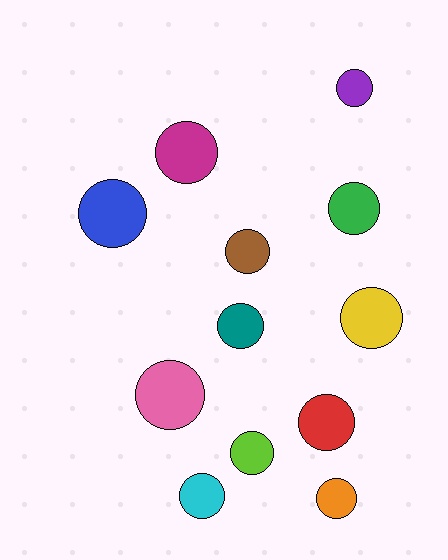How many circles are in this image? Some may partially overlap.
There are 12 circles.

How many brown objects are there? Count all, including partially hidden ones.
There is 1 brown object.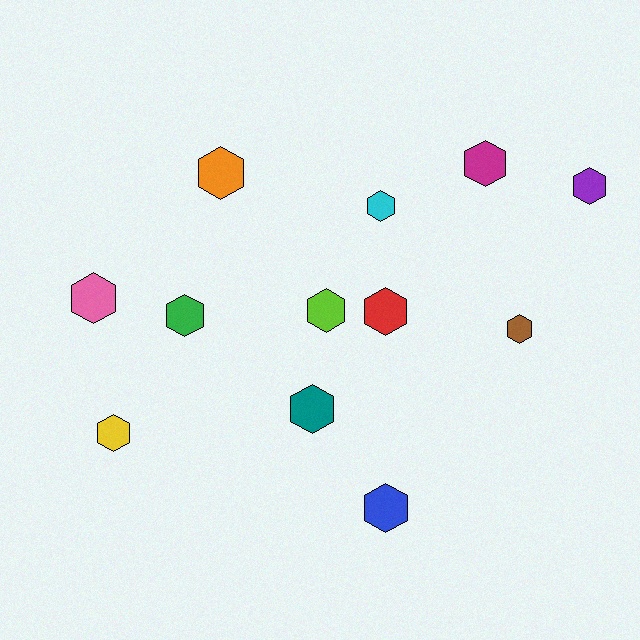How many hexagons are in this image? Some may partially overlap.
There are 12 hexagons.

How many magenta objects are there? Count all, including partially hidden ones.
There is 1 magenta object.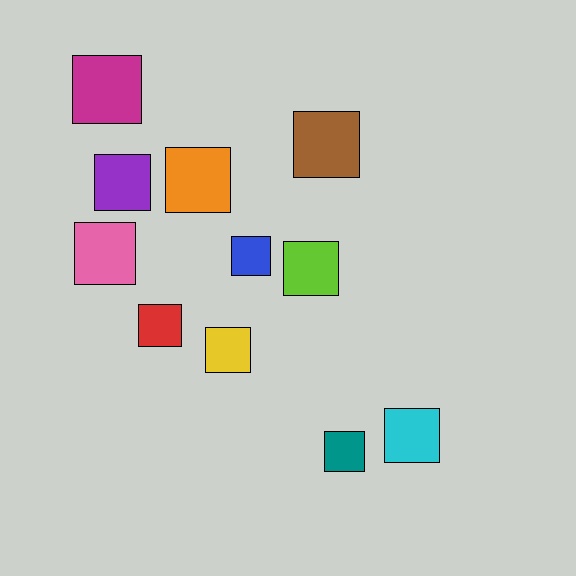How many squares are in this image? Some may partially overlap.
There are 11 squares.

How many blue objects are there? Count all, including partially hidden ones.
There is 1 blue object.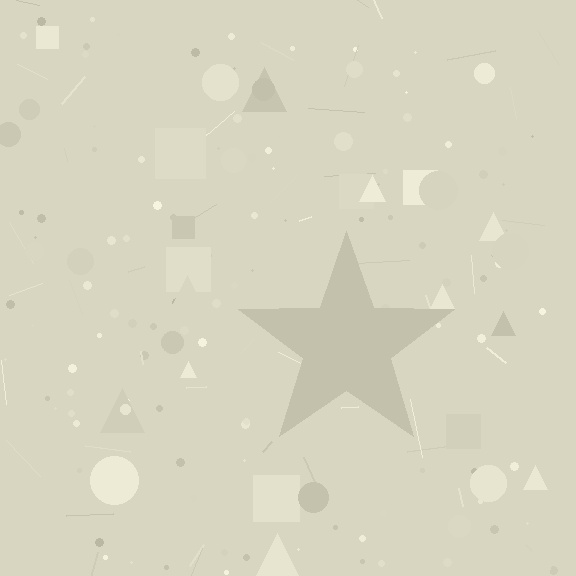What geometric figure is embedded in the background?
A star is embedded in the background.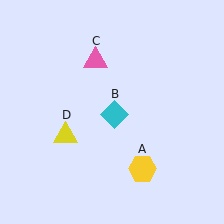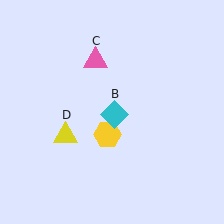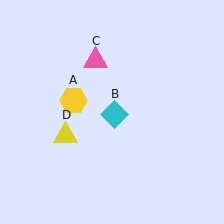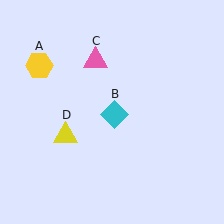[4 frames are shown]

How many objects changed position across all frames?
1 object changed position: yellow hexagon (object A).